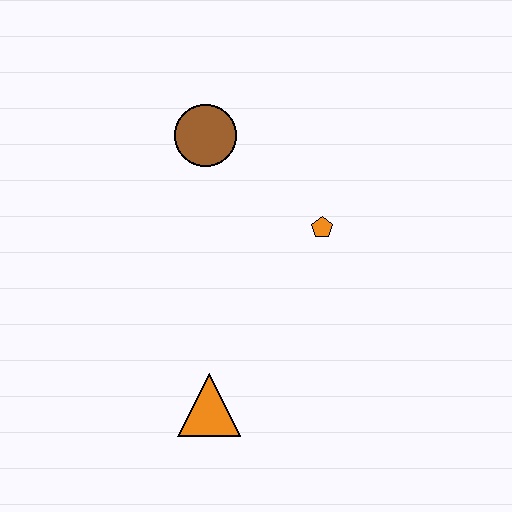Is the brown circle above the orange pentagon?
Yes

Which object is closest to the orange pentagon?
The brown circle is closest to the orange pentagon.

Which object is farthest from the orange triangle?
The brown circle is farthest from the orange triangle.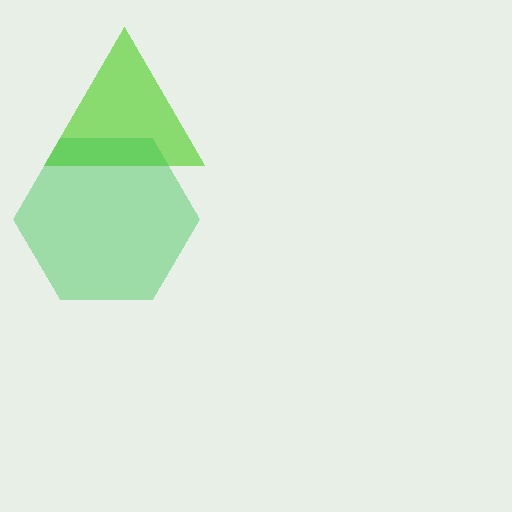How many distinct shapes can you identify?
There are 2 distinct shapes: a lime triangle, a green hexagon.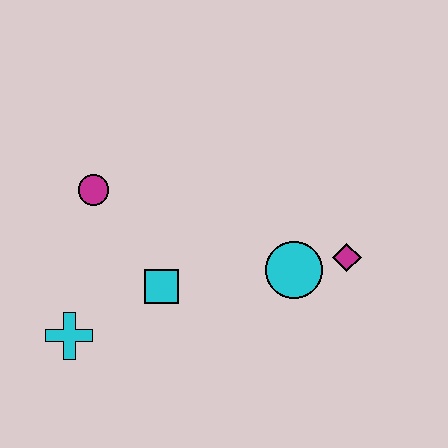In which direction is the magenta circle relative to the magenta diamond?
The magenta circle is to the left of the magenta diamond.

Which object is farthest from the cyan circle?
The cyan cross is farthest from the cyan circle.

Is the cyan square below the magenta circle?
Yes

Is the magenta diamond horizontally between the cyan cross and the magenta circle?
No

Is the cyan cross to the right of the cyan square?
No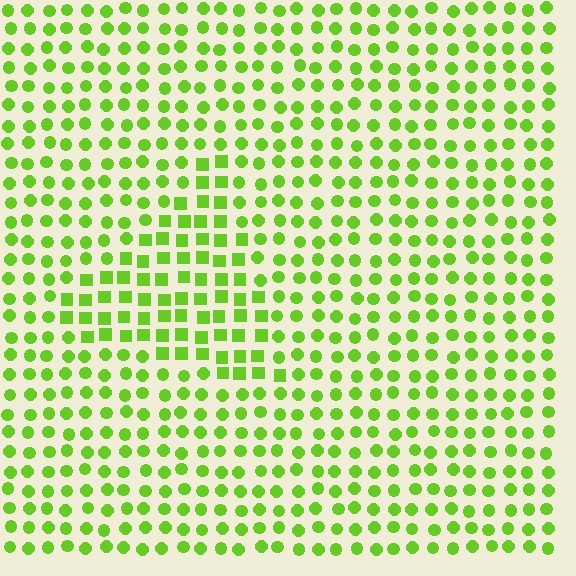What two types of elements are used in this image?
The image uses squares inside the triangle region and circles outside it.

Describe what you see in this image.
The image is filled with small lime elements arranged in a uniform grid. A triangle-shaped region contains squares, while the surrounding area contains circles. The boundary is defined purely by the change in element shape.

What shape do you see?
I see a triangle.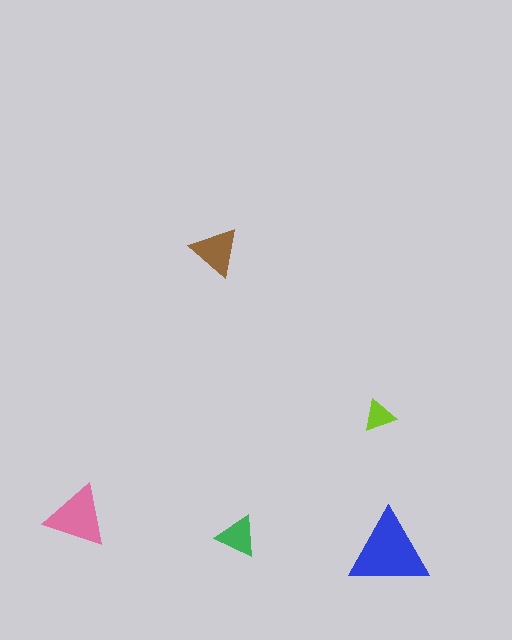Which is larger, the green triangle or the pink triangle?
The pink one.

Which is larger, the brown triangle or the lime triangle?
The brown one.